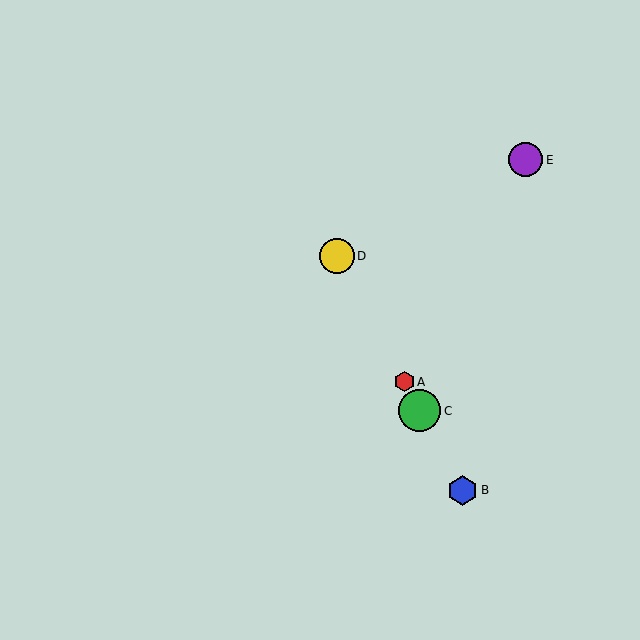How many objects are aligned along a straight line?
4 objects (A, B, C, D) are aligned along a straight line.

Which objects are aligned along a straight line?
Objects A, B, C, D are aligned along a straight line.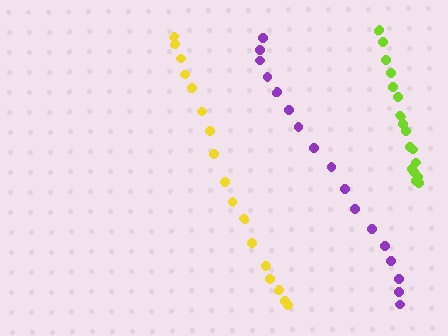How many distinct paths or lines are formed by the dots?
There are 3 distinct paths.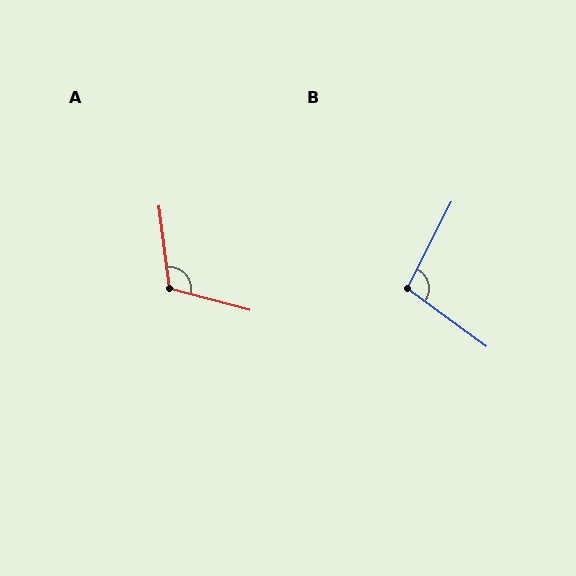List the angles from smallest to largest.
B (99°), A (112°).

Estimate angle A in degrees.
Approximately 112 degrees.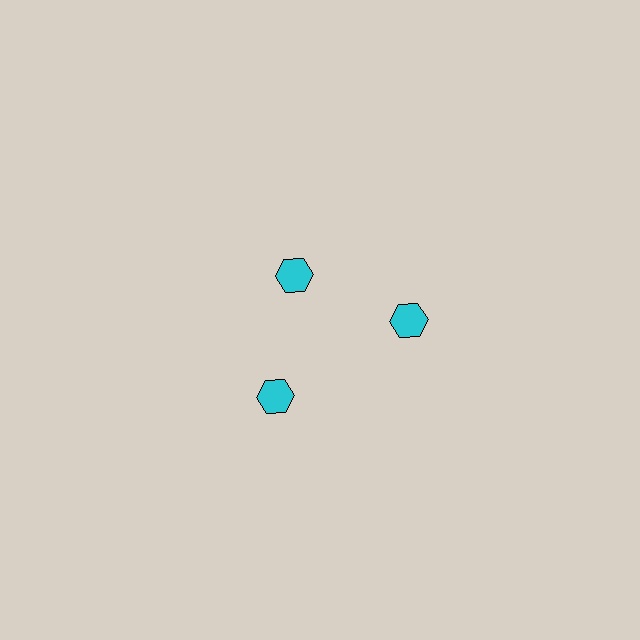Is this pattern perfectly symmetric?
No. The 3 cyan hexagons are arranged in a ring, but one element near the 11 o'clock position is pulled inward toward the center, breaking the 3-fold rotational symmetry.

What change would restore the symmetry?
The symmetry would be restored by moving it outward, back onto the ring so that all 3 hexagons sit at equal angles and equal distance from the center.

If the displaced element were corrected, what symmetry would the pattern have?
It would have 3-fold rotational symmetry — the pattern would map onto itself every 120 degrees.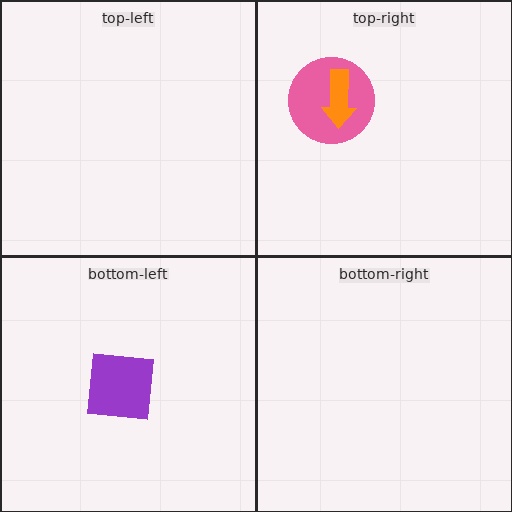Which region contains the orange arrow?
The top-right region.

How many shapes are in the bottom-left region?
1.